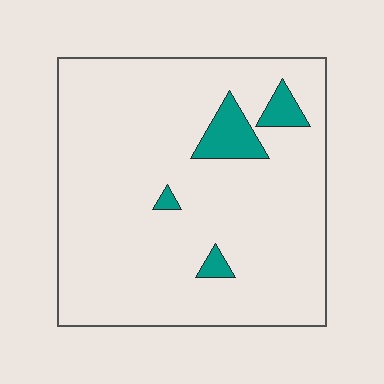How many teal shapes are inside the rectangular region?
4.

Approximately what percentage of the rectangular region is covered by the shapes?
Approximately 5%.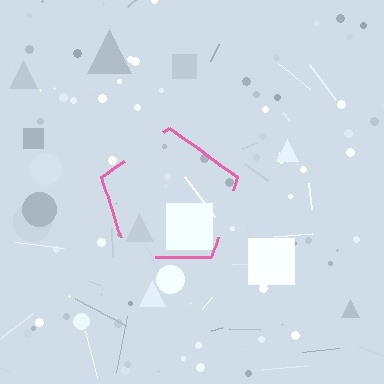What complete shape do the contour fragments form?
The contour fragments form a pentagon.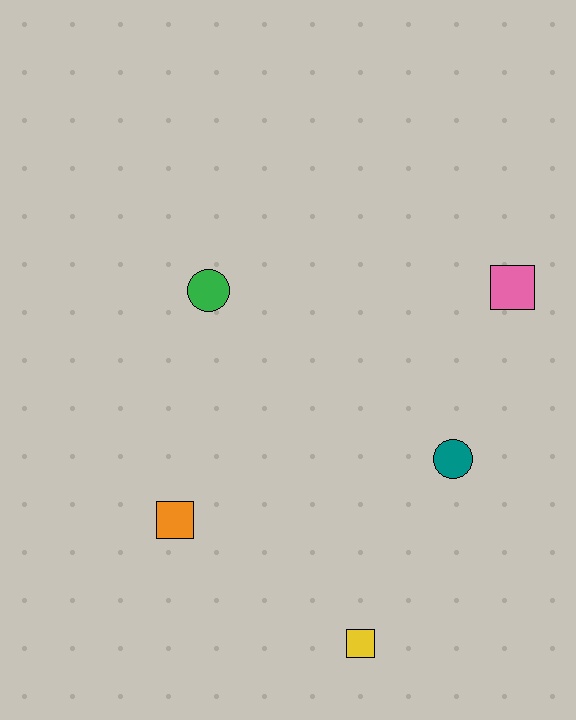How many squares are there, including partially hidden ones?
There are 3 squares.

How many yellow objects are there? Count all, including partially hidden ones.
There is 1 yellow object.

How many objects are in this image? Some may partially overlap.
There are 5 objects.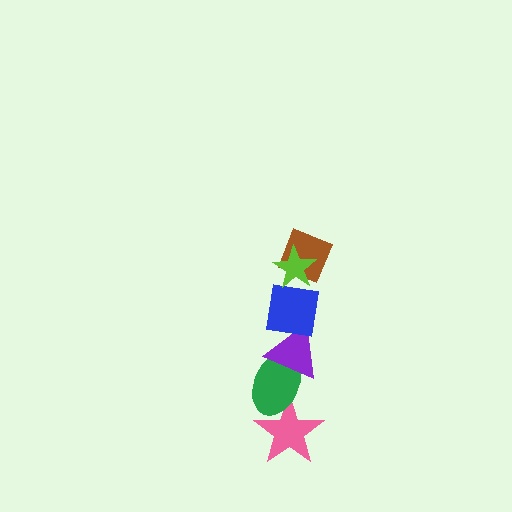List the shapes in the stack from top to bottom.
From top to bottom: the lime star, the brown diamond, the blue square, the purple triangle, the green ellipse, the pink star.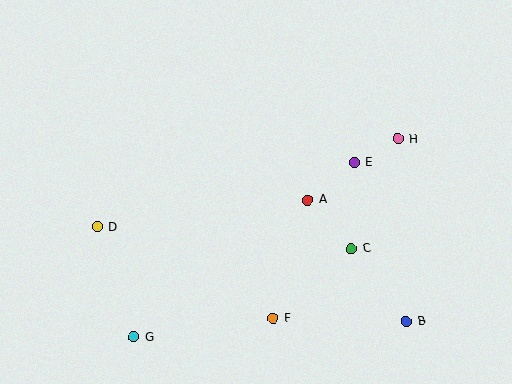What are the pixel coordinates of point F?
Point F is at (273, 318).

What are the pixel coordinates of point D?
Point D is at (97, 227).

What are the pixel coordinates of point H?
Point H is at (398, 139).